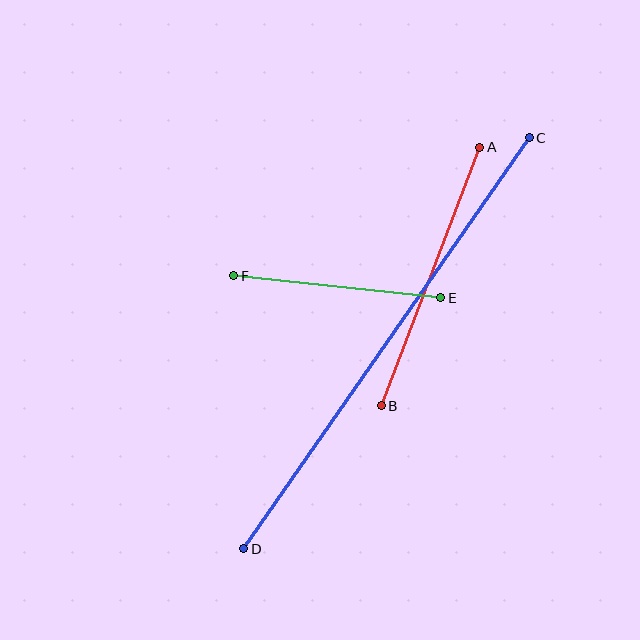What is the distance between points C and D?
The distance is approximately 500 pixels.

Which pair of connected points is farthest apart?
Points C and D are farthest apart.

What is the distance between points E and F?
The distance is approximately 208 pixels.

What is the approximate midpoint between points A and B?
The midpoint is at approximately (431, 276) pixels.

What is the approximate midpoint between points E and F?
The midpoint is at approximately (337, 287) pixels.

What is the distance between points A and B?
The distance is approximately 277 pixels.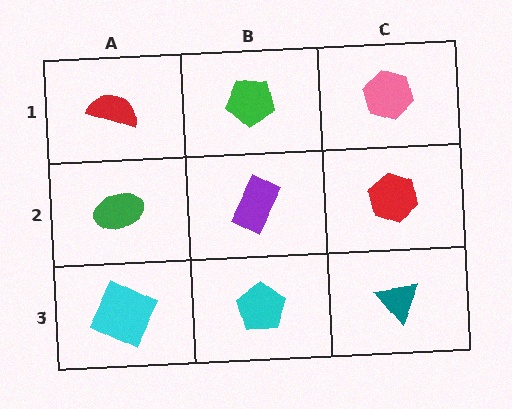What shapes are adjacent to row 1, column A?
A green ellipse (row 2, column A), a green pentagon (row 1, column B).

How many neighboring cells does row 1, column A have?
2.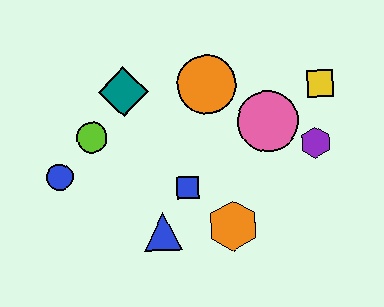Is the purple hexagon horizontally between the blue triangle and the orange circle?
No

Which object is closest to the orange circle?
The pink circle is closest to the orange circle.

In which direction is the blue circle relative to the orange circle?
The blue circle is to the left of the orange circle.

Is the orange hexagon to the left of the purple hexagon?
Yes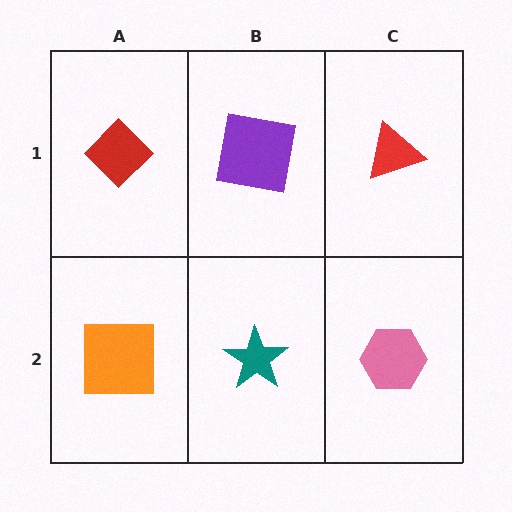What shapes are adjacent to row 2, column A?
A red diamond (row 1, column A), a teal star (row 2, column B).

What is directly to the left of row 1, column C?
A purple square.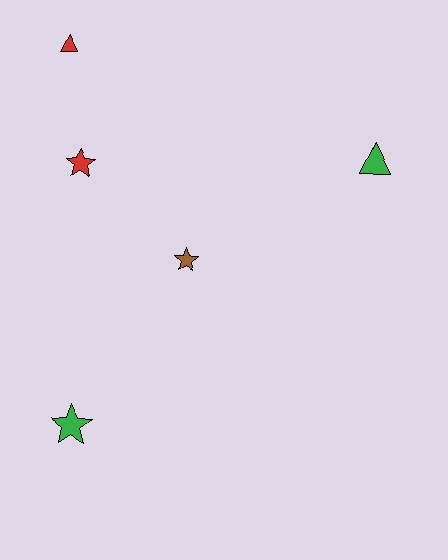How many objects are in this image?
There are 5 objects.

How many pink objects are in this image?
There are no pink objects.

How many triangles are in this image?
There are 2 triangles.